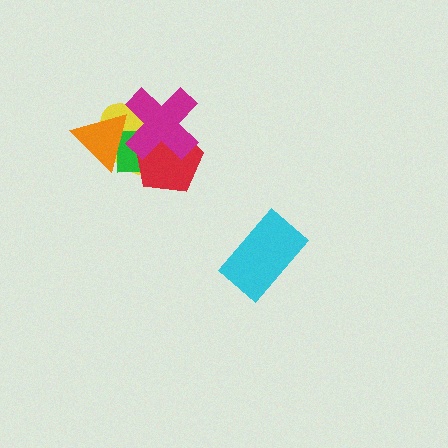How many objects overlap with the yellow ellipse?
4 objects overlap with the yellow ellipse.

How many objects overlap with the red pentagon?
3 objects overlap with the red pentagon.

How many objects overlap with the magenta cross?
4 objects overlap with the magenta cross.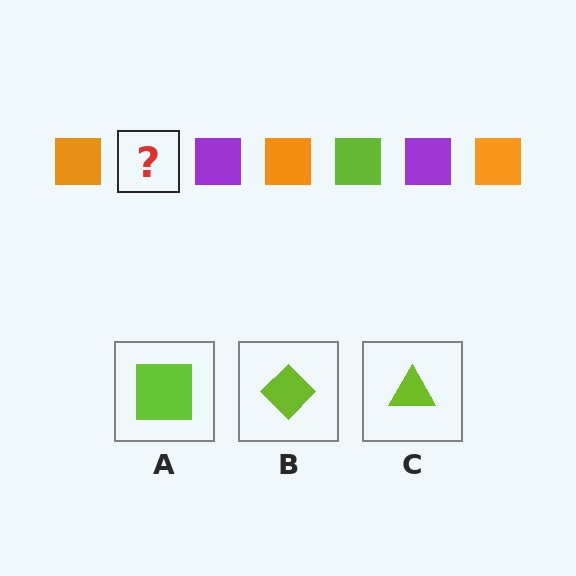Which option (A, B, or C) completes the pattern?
A.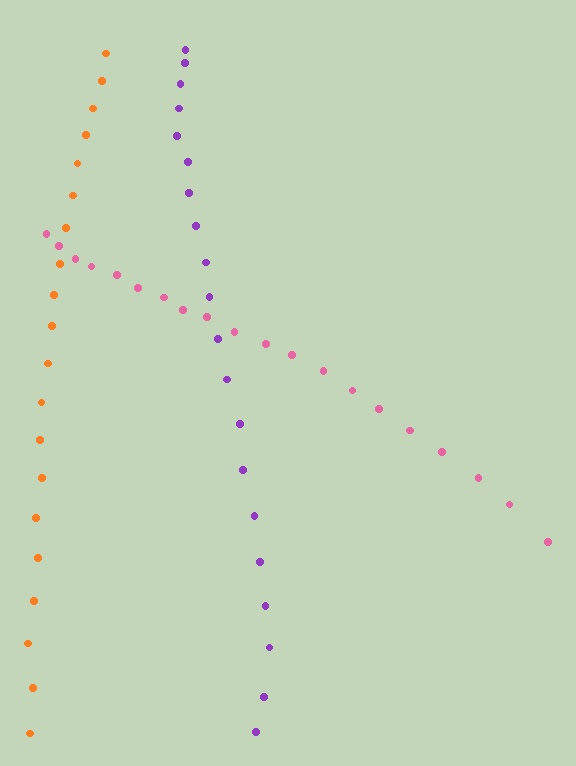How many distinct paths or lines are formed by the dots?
There are 3 distinct paths.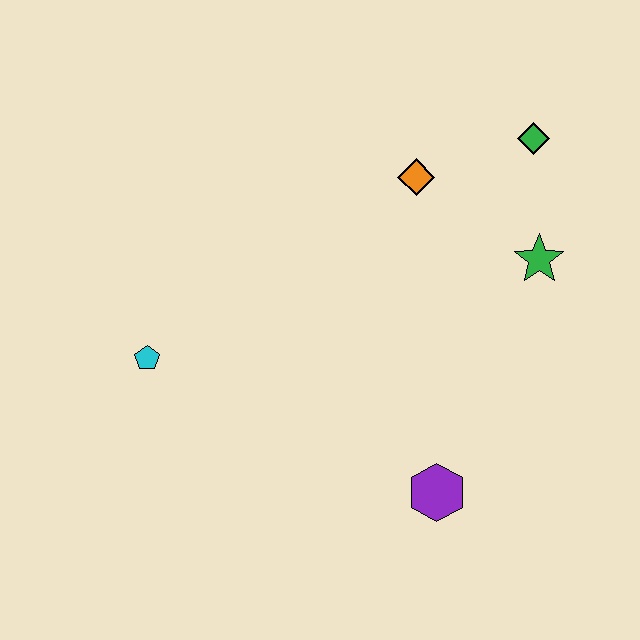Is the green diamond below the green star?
No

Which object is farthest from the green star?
The cyan pentagon is farthest from the green star.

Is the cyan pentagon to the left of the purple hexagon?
Yes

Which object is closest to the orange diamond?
The green diamond is closest to the orange diamond.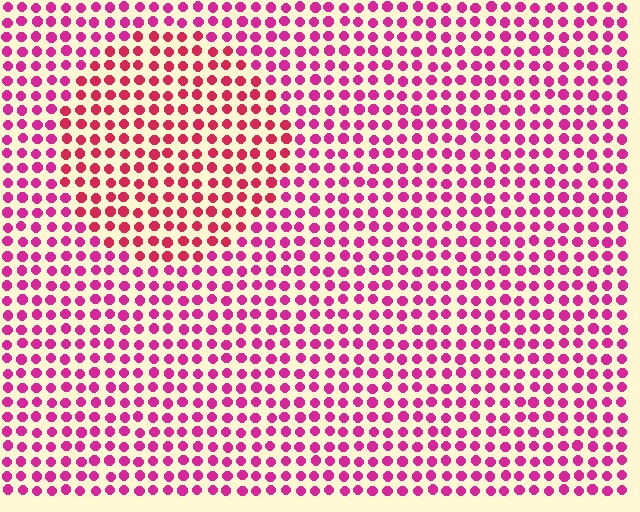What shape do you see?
I see a circle.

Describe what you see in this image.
The image is filled with small magenta elements in a uniform arrangement. A circle-shaped region is visible where the elements are tinted to a slightly different hue, forming a subtle color boundary.